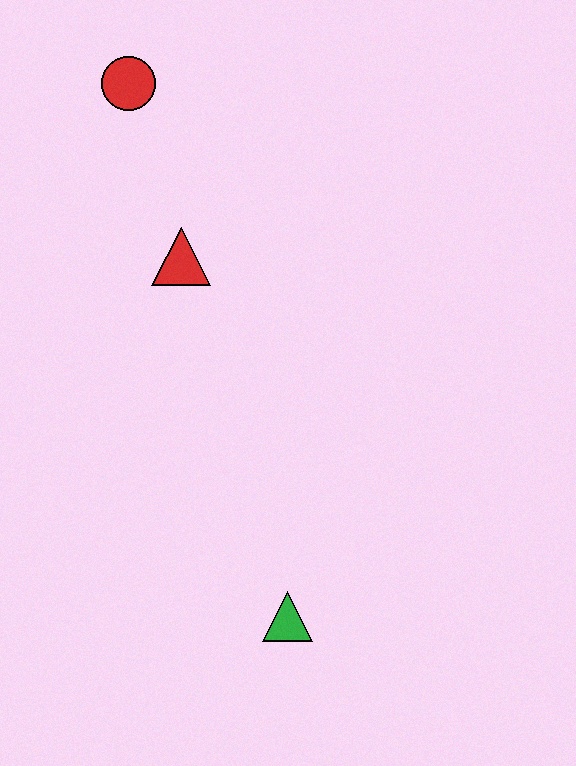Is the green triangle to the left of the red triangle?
No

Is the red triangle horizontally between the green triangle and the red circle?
Yes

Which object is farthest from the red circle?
The green triangle is farthest from the red circle.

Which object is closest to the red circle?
The red triangle is closest to the red circle.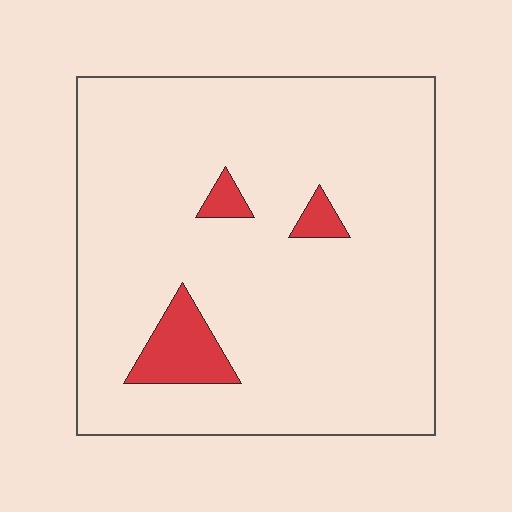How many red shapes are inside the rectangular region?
3.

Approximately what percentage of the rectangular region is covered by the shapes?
Approximately 5%.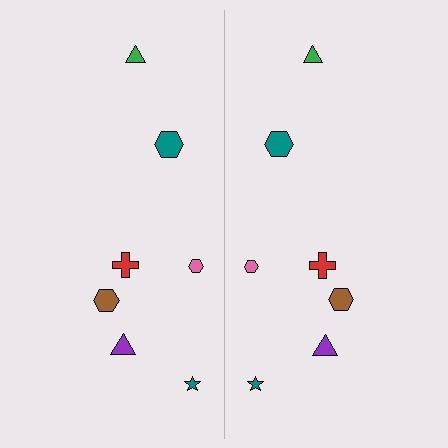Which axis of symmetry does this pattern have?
The pattern has a vertical axis of symmetry running through the center of the image.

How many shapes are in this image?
There are 14 shapes in this image.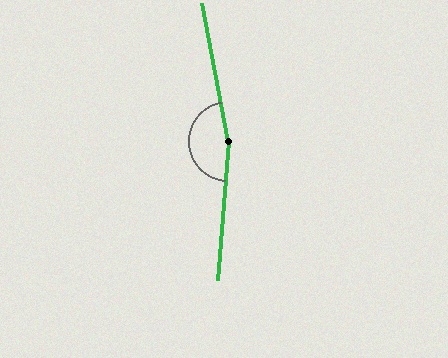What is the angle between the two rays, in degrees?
Approximately 165 degrees.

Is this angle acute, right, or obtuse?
It is obtuse.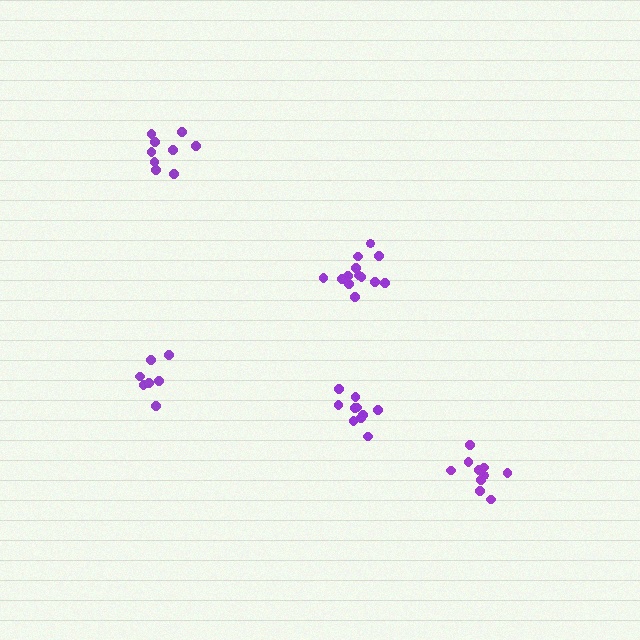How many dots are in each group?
Group 1: 10 dots, Group 2: 13 dots, Group 3: 10 dots, Group 4: 7 dots, Group 5: 9 dots (49 total).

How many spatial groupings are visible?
There are 5 spatial groupings.